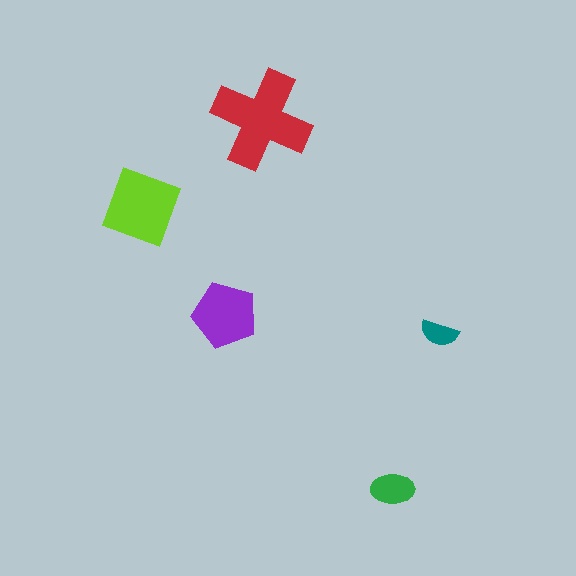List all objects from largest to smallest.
The red cross, the lime square, the purple pentagon, the green ellipse, the teal semicircle.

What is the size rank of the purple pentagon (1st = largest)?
3rd.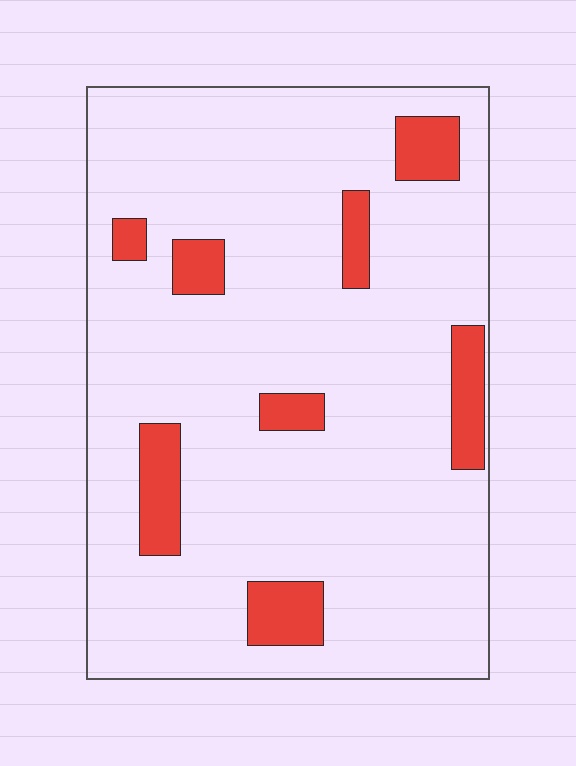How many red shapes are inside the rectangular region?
8.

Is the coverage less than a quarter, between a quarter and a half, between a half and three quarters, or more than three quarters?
Less than a quarter.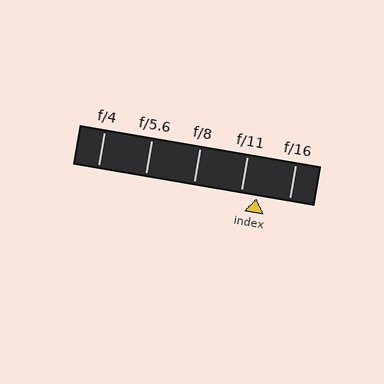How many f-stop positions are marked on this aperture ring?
There are 5 f-stop positions marked.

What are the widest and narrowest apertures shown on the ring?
The widest aperture shown is f/4 and the narrowest is f/16.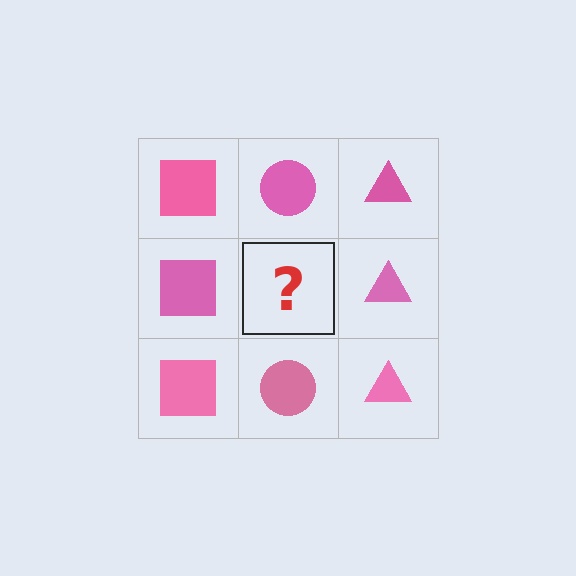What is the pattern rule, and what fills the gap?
The rule is that each column has a consistent shape. The gap should be filled with a pink circle.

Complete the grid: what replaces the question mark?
The question mark should be replaced with a pink circle.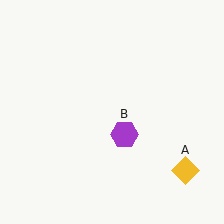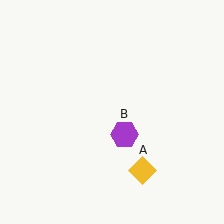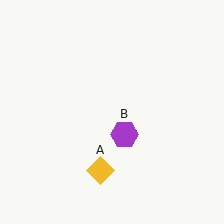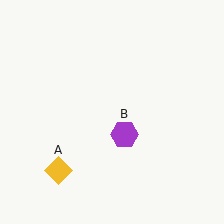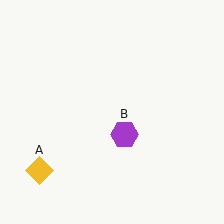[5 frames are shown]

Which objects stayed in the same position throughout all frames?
Purple hexagon (object B) remained stationary.